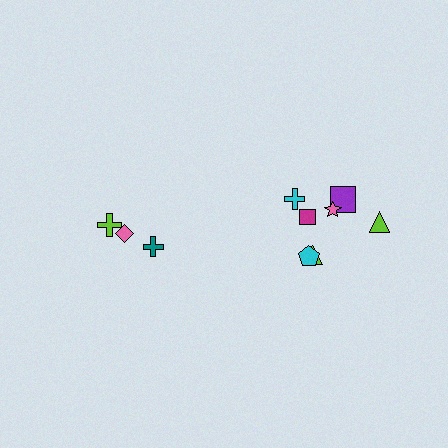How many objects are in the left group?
There are 3 objects.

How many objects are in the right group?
There are 7 objects.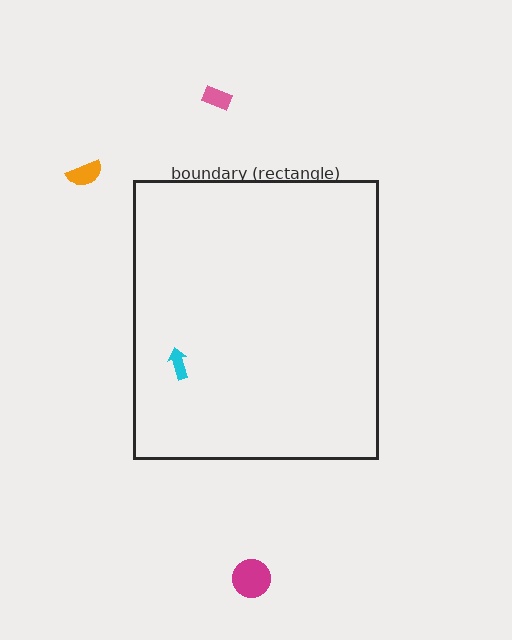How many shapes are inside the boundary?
1 inside, 3 outside.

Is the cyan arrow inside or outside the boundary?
Inside.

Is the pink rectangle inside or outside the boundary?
Outside.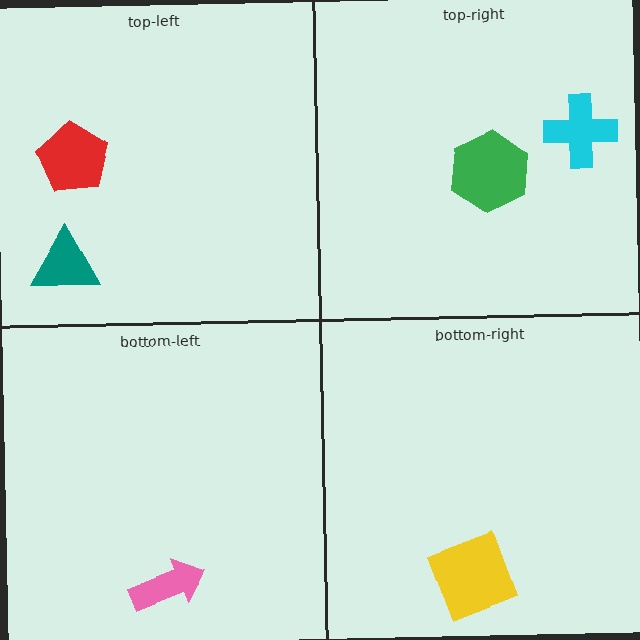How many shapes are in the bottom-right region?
1.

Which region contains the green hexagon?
The top-right region.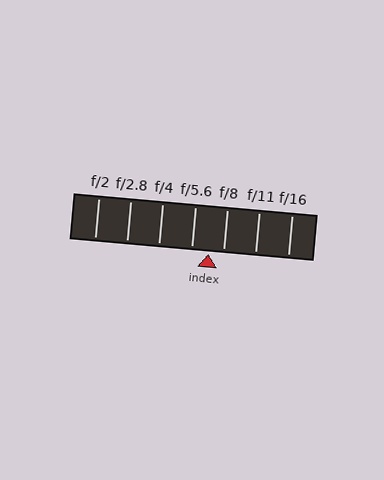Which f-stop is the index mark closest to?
The index mark is closest to f/8.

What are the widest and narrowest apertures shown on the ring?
The widest aperture shown is f/2 and the narrowest is f/16.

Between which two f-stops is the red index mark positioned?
The index mark is between f/5.6 and f/8.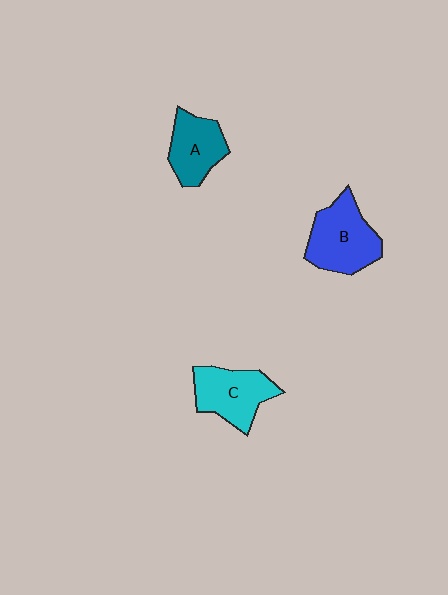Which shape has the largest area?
Shape B (blue).